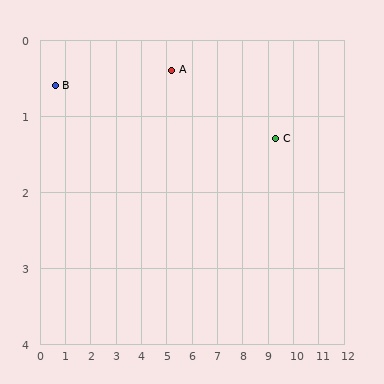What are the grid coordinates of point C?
Point C is at approximately (9.3, 1.3).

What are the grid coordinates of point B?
Point B is at approximately (0.6, 0.6).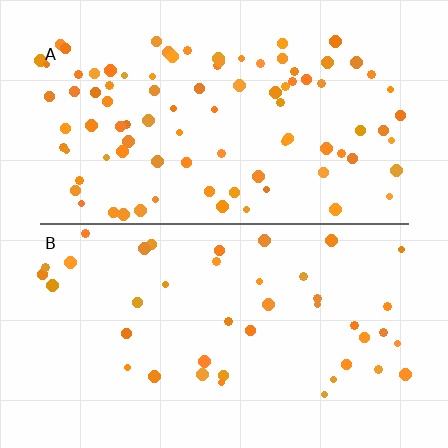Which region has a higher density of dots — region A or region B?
A (the top).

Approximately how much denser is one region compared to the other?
Approximately 2.2× — region A over region B.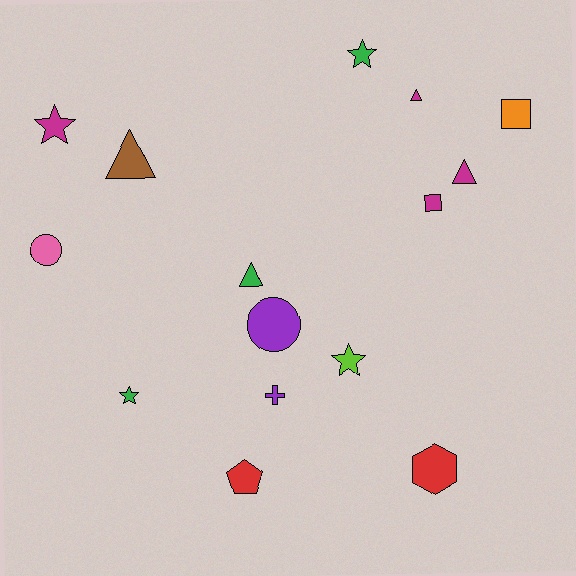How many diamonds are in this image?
There are no diamonds.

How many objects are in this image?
There are 15 objects.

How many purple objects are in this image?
There are 2 purple objects.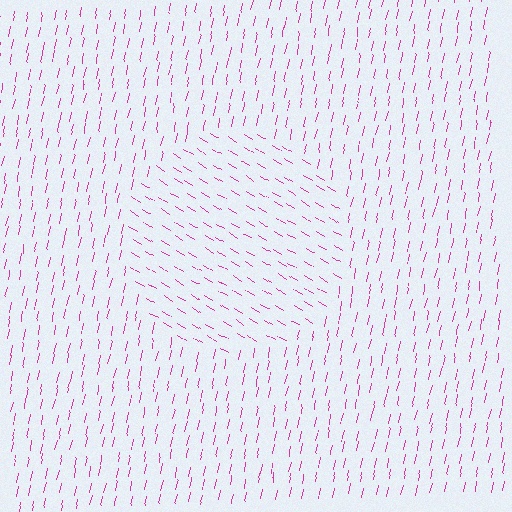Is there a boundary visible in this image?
Yes, there is a texture boundary formed by a change in line orientation.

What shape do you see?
I see a circle.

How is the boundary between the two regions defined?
The boundary is defined purely by a change in line orientation (approximately 69 degrees difference). All lines are the same color and thickness.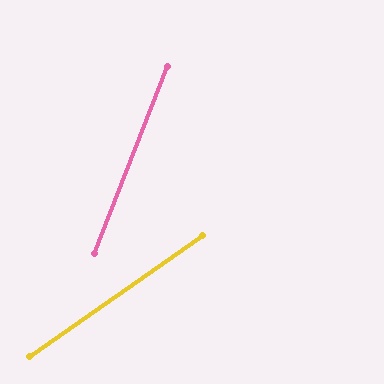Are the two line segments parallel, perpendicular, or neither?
Neither parallel nor perpendicular — they differ by about 34°.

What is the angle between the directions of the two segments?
Approximately 34 degrees.